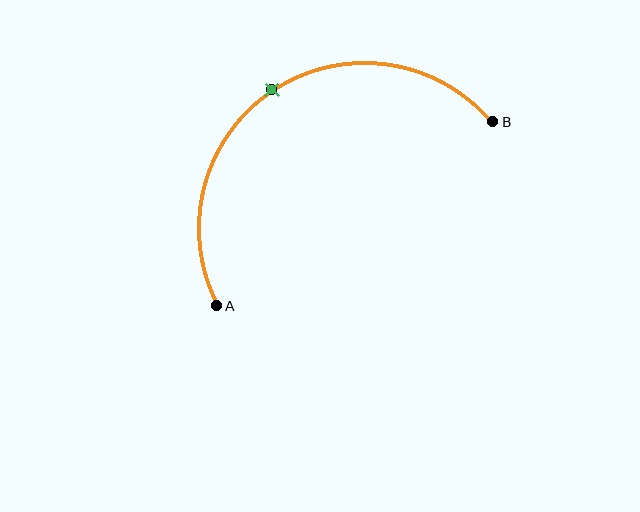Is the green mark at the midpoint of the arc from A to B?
Yes. The green mark lies on the arc at equal arc-length from both A and B — it is the arc midpoint.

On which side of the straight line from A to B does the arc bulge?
The arc bulges above the straight line connecting A and B.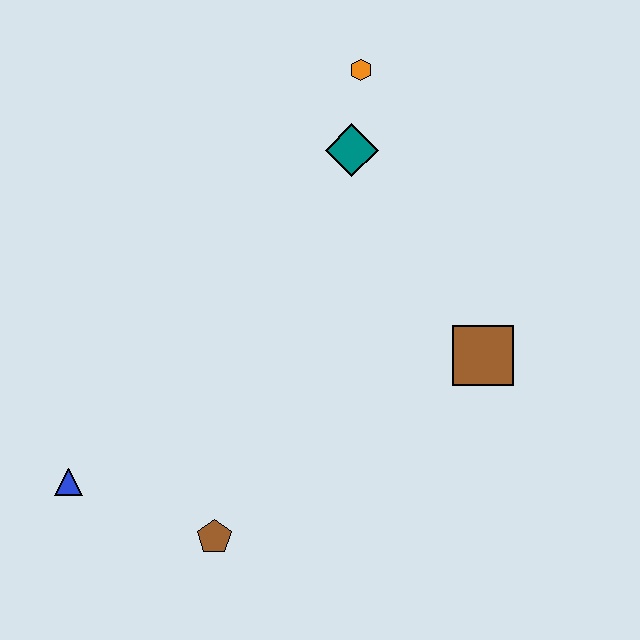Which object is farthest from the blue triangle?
The orange hexagon is farthest from the blue triangle.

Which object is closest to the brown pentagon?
The blue triangle is closest to the brown pentagon.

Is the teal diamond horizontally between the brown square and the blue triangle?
Yes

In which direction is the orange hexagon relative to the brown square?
The orange hexagon is above the brown square.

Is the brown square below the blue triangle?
No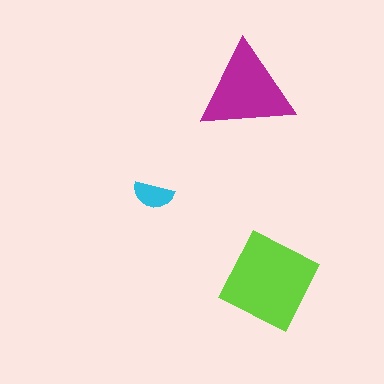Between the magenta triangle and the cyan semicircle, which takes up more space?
The magenta triangle.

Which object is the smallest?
The cyan semicircle.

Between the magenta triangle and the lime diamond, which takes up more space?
The lime diamond.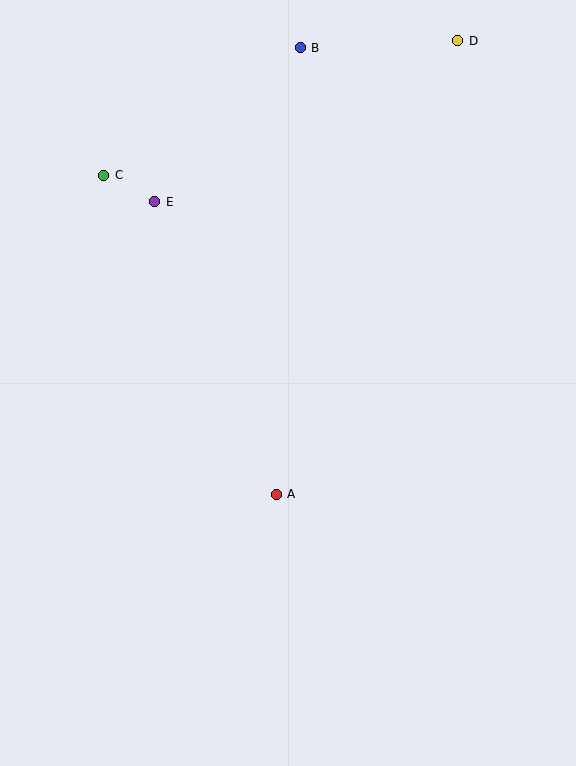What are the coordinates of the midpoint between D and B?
The midpoint between D and B is at (379, 44).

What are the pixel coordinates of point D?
Point D is at (458, 41).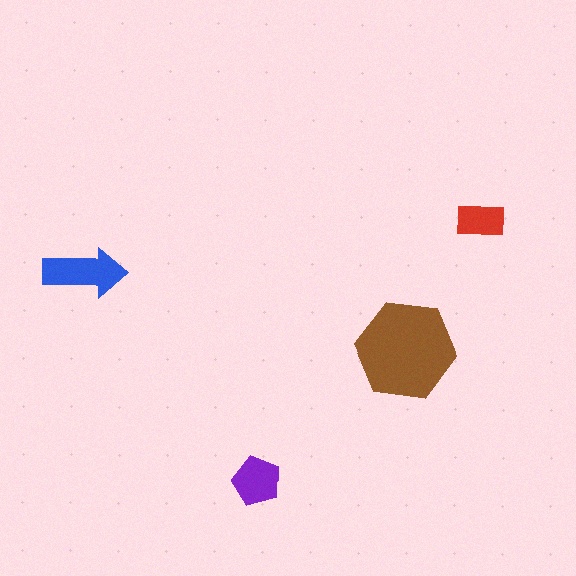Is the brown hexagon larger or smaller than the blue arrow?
Larger.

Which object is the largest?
The brown hexagon.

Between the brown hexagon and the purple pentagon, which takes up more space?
The brown hexagon.